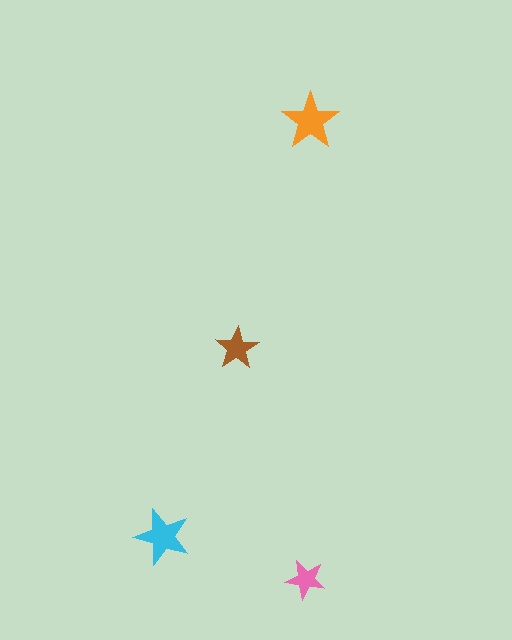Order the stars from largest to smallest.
the orange one, the cyan one, the brown one, the pink one.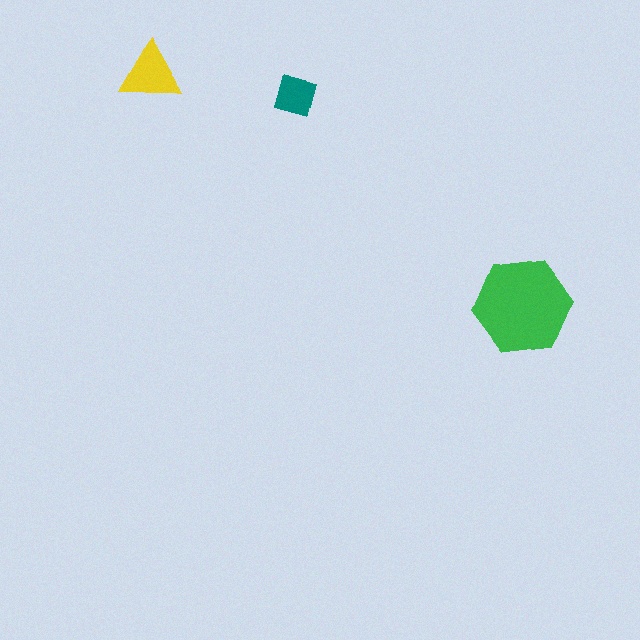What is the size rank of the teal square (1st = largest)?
3rd.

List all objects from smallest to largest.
The teal square, the yellow triangle, the green hexagon.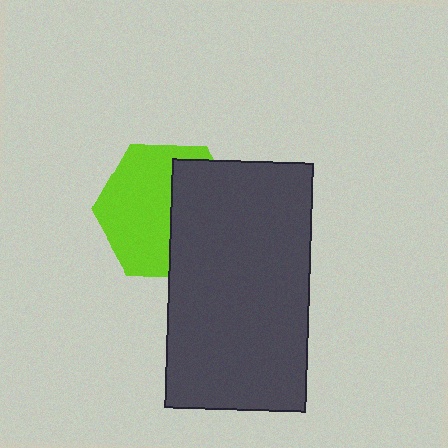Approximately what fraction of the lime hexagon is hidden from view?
Roughly 44% of the lime hexagon is hidden behind the dark gray rectangle.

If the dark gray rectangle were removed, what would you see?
You would see the complete lime hexagon.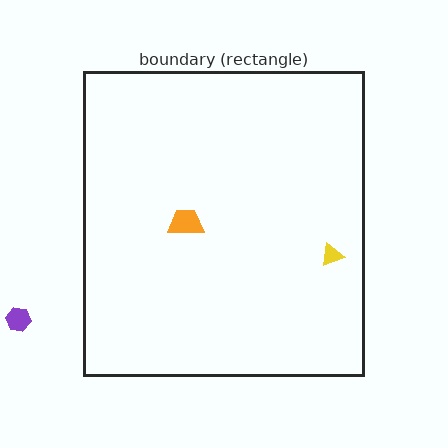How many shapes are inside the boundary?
2 inside, 1 outside.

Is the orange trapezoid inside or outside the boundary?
Inside.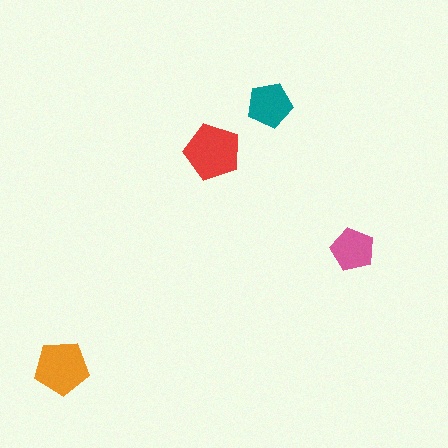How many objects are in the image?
There are 4 objects in the image.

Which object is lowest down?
The orange pentagon is bottommost.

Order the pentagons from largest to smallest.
the red one, the orange one, the teal one, the pink one.